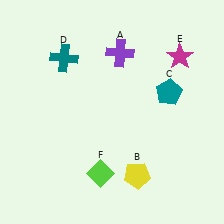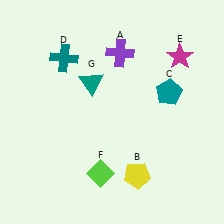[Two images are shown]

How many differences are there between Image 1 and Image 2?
There is 1 difference between the two images.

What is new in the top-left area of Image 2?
A teal triangle (G) was added in the top-left area of Image 2.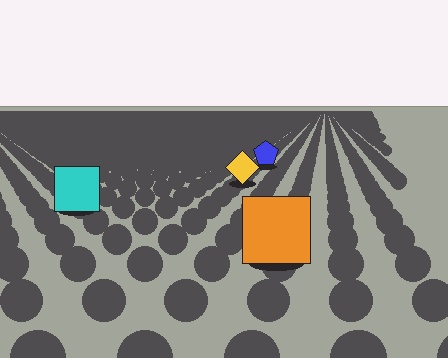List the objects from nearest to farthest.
From nearest to farthest: the orange square, the cyan square, the yellow diamond, the blue pentagon.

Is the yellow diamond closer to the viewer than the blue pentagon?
Yes. The yellow diamond is closer — you can tell from the texture gradient: the ground texture is coarser near it.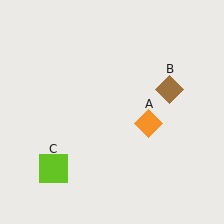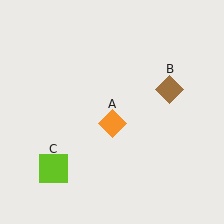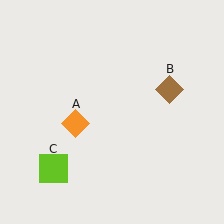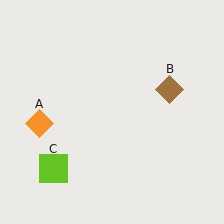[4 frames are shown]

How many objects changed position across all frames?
1 object changed position: orange diamond (object A).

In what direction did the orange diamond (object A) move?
The orange diamond (object A) moved left.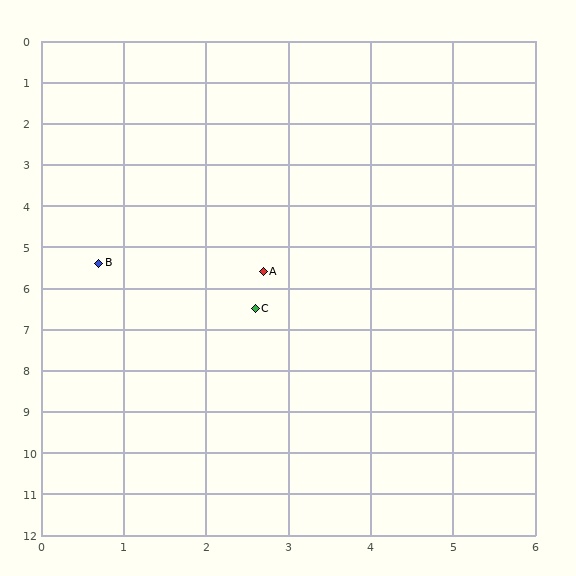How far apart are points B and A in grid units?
Points B and A are about 2.0 grid units apart.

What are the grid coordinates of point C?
Point C is at approximately (2.6, 6.5).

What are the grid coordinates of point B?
Point B is at approximately (0.7, 5.4).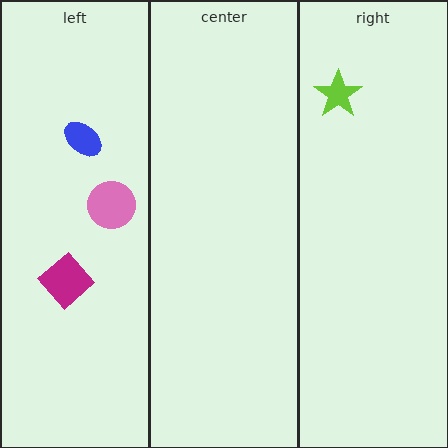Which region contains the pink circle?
The left region.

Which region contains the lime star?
The right region.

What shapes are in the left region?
The magenta diamond, the blue ellipse, the pink circle.